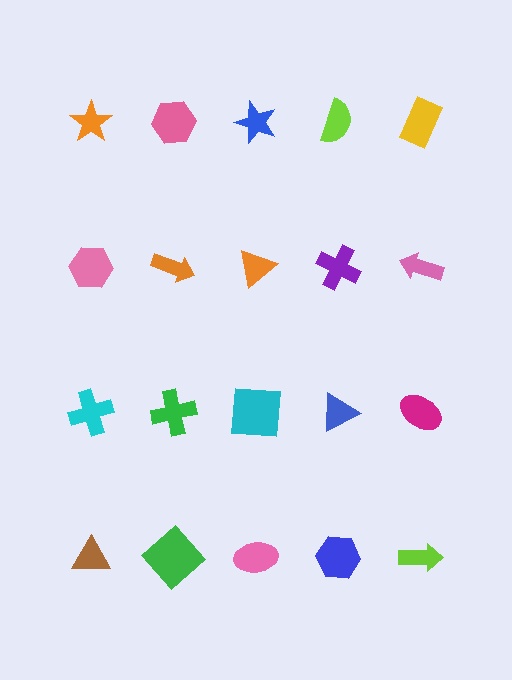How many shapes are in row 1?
5 shapes.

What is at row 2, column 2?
An orange arrow.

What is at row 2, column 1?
A pink hexagon.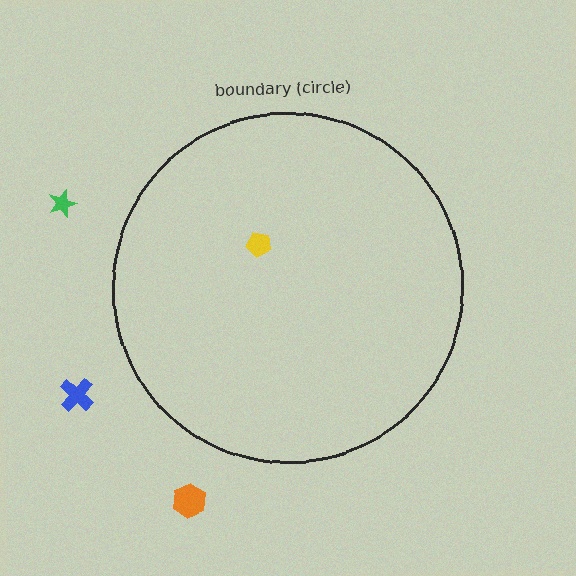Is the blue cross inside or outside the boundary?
Outside.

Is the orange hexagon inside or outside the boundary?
Outside.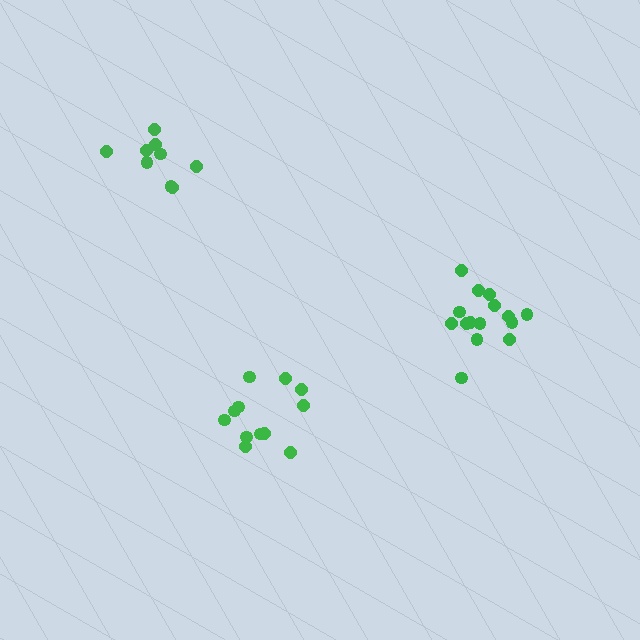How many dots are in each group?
Group 1: 9 dots, Group 2: 12 dots, Group 3: 15 dots (36 total).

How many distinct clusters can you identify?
There are 3 distinct clusters.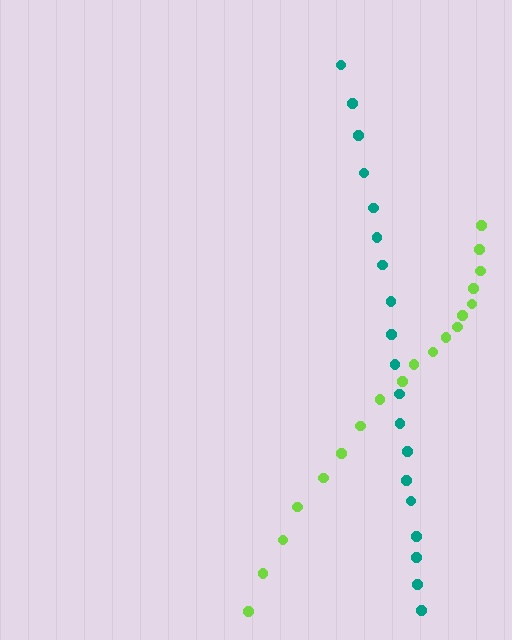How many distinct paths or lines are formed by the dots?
There are 2 distinct paths.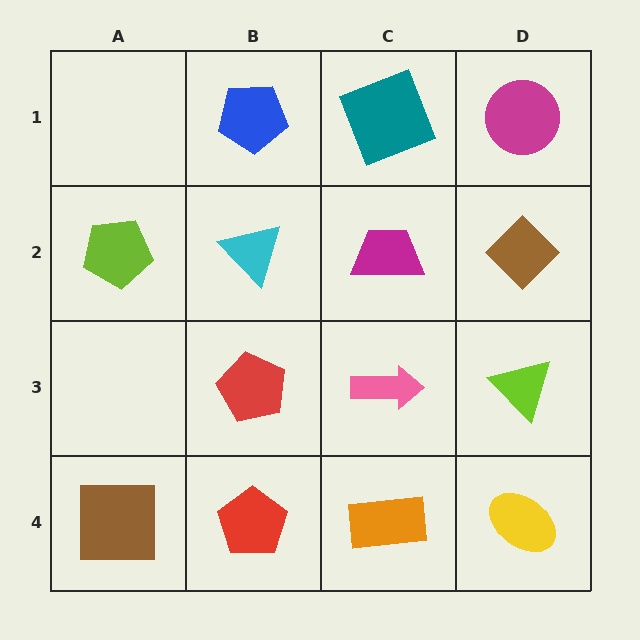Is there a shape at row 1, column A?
No, that cell is empty.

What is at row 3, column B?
A red pentagon.